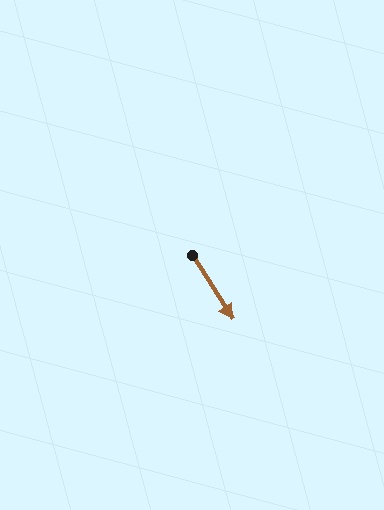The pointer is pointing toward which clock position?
Roughly 5 o'clock.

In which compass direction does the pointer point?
Southeast.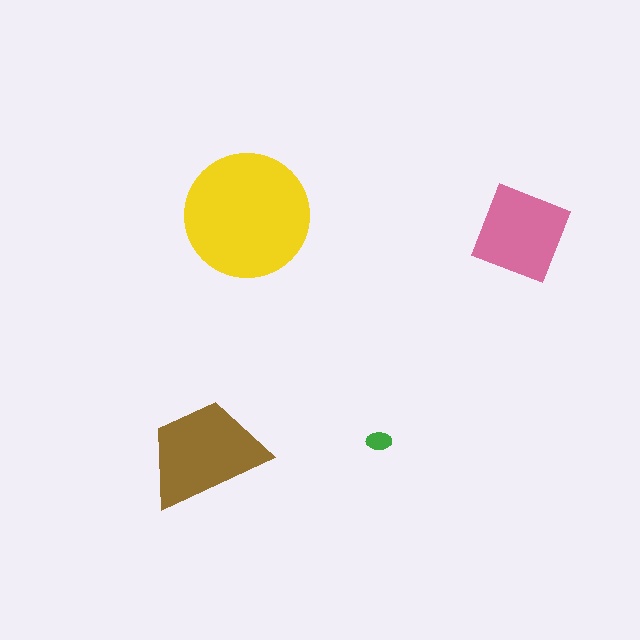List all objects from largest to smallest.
The yellow circle, the brown trapezoid, the pink square, the green ellipse.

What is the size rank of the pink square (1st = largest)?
3rd.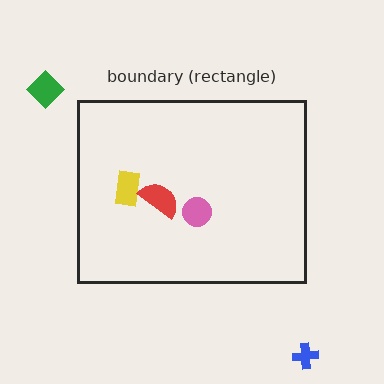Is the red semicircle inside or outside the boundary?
Inside.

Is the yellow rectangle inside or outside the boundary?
Inside.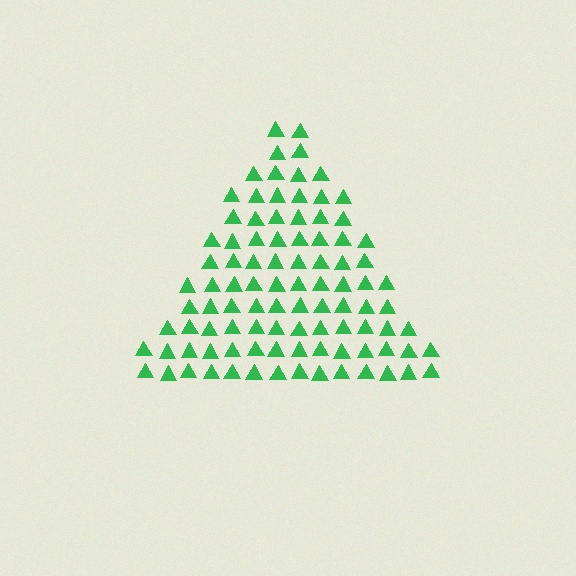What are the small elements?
The small elements are triangles.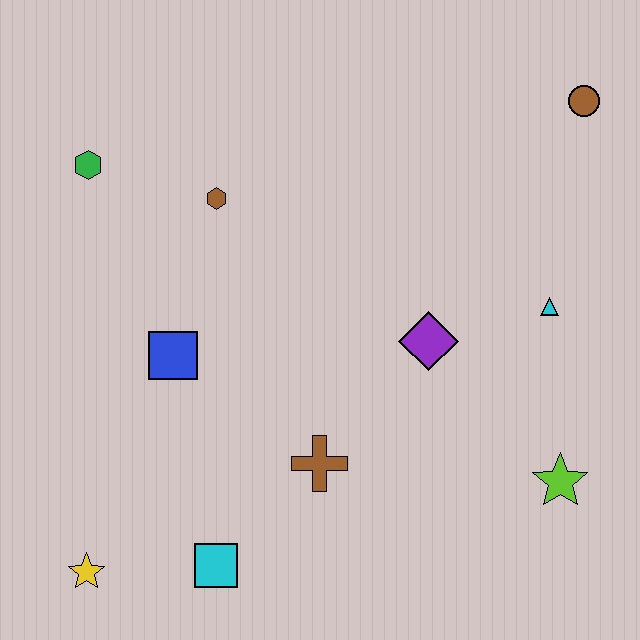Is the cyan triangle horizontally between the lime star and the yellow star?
Yes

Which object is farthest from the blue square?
The brown circle is farthest from the blue square.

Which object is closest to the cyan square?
The yellow star is closest to the cyan square.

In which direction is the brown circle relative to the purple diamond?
The brown circle is above the purple diamond.